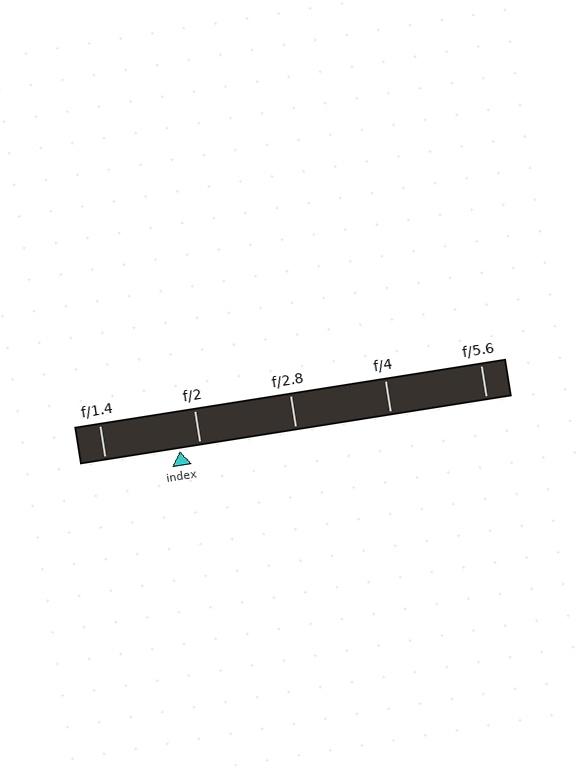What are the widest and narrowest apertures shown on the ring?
The widest aperture shown is f/1.4 and the narrowest is f/5.6.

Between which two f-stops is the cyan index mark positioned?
The index mark is between f/1.4 and f/2.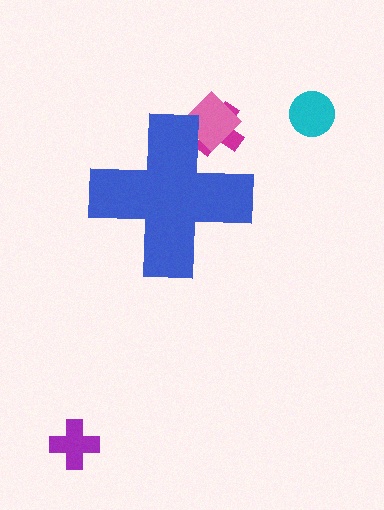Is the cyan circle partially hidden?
No, the cyan circle is fully visible.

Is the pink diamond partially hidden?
Yes, the pink diamond is partially hidden behind the blue cross.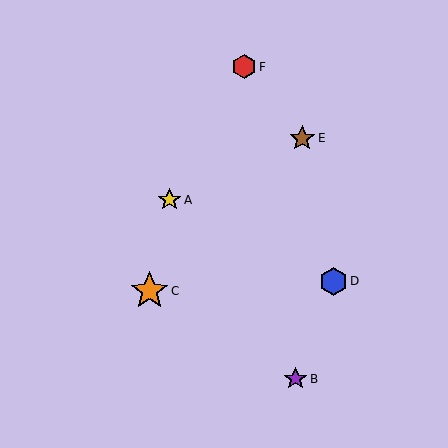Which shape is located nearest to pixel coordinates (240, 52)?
The red hexagon (labeled F) at (244, 67) is nearest to that location.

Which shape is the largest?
The orange star (labeled C) is the largest.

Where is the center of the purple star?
The center of the purple star is at (296, 379).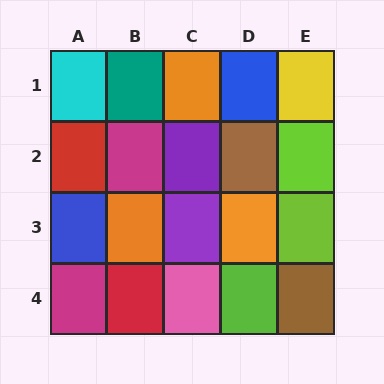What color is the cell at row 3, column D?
Orange.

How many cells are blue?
2 cells are blue.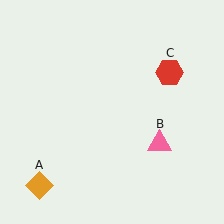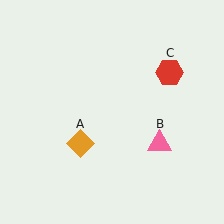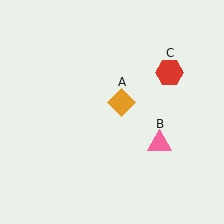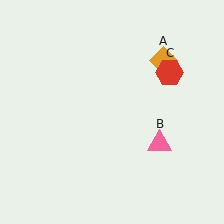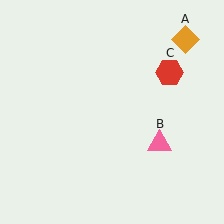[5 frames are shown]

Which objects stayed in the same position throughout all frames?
Pink triangle (object B) and red hexagon (object C) remained stationary.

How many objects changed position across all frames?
1 object changed position: orange diamond (object A).